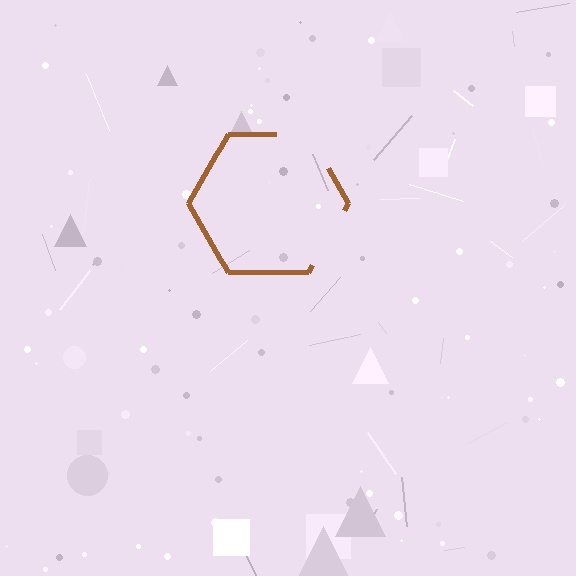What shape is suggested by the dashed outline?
The dashed outline suggests a hexagon.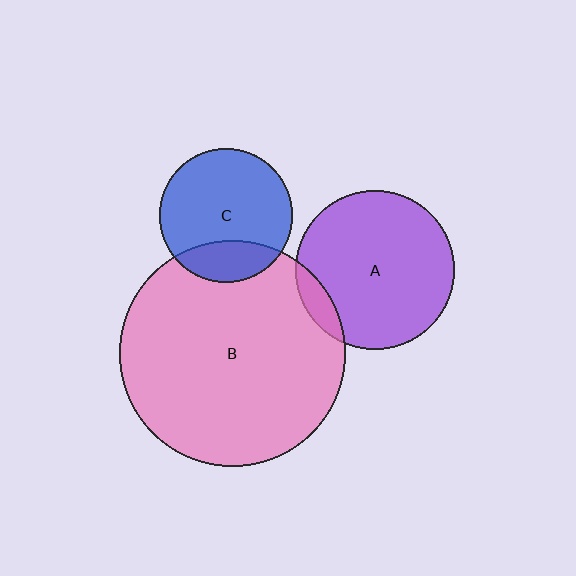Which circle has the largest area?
Circle B (pink).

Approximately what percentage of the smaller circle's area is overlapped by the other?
Approximately 20%.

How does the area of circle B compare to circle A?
Approximately 2.0 times.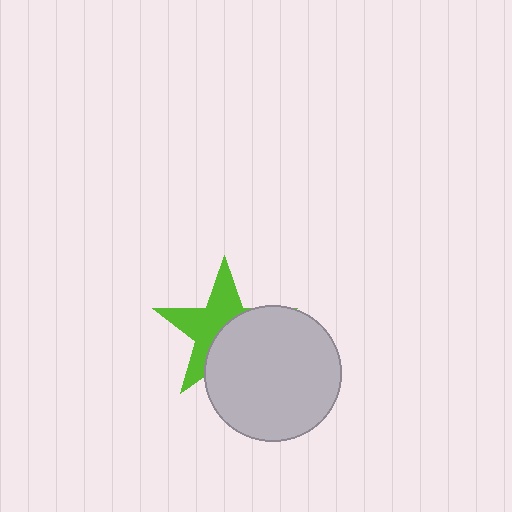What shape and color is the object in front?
The object in front is a light gray circle.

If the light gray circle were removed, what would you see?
You would see the complete lime star.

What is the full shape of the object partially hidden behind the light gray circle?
The partially hidden object is a lime star.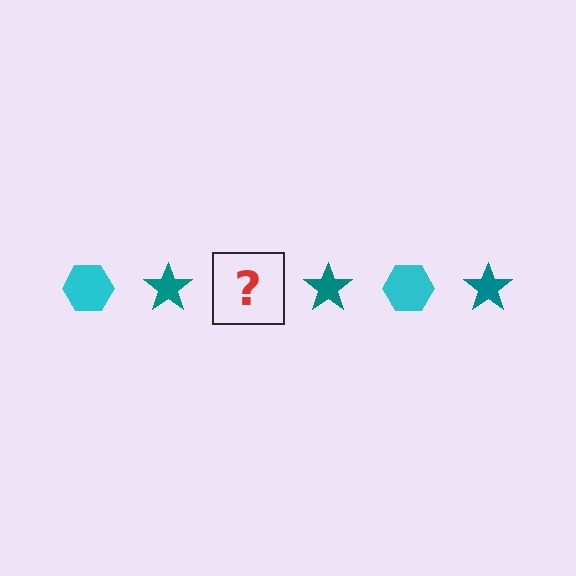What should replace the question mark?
The question mark should be replaced with a cyan hexagon.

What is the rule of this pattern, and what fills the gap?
The rule is that the pattern alternates between cyan hexagon and teal star. The gap should be filled with a cyan hexagon.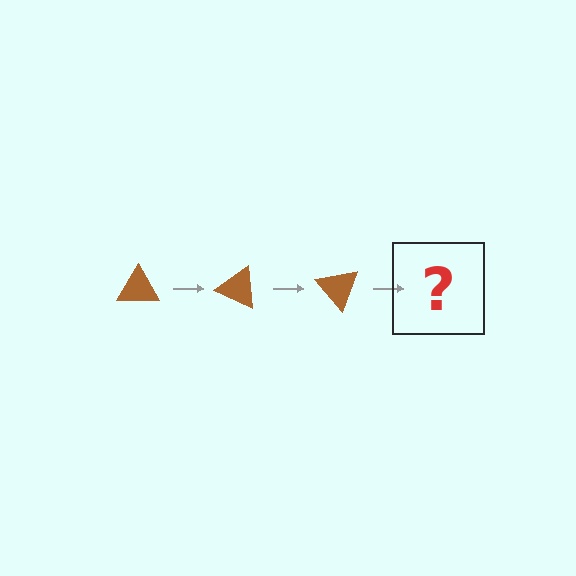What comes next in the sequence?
The next element should be a brown triangle rotated 75 degrees.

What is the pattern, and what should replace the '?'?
The pattern is that the triangle rotates 25 degrees each step. The '?' should be a brown triangle rotated 75 degrees.